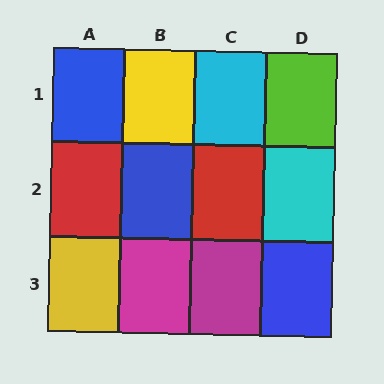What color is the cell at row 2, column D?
Cyan.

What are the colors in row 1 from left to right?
Blue, yellow, cyan, lime.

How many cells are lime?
1 cell is lime.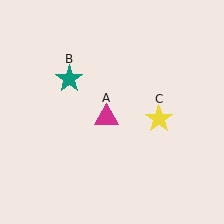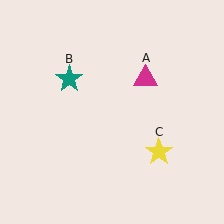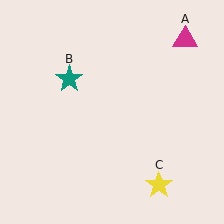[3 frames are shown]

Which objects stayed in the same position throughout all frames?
Teal star (object B) remained stationary.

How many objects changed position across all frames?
2 objects changed position: magenta triangle (object A), yellow star (object C).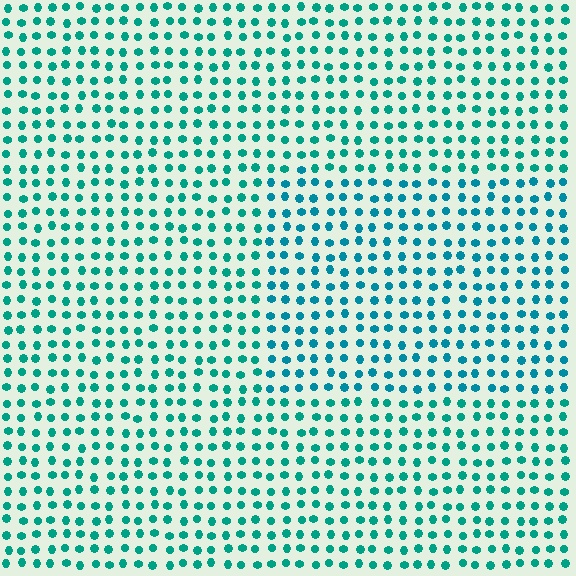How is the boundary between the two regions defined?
The boundary is defined purely by a slight shift in hue (about 19 degrees). Spacing, size, and orientation are identical on both sides.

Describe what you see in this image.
The image is filled with small teal elements in a uniform arrangement. A rectangle-shaped region is visible where the elements are tinted to a slightly different hue, forming a subtle color boundary.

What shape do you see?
I see a rectangle.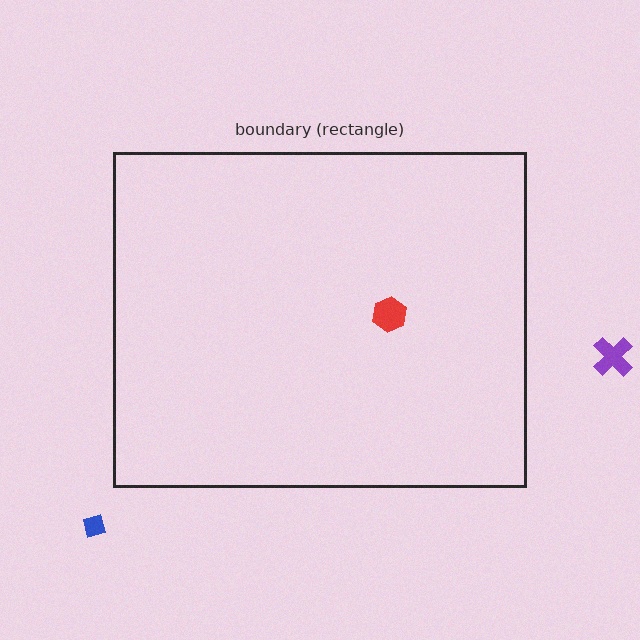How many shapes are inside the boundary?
1 inside, 2 outside.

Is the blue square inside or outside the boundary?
Outside.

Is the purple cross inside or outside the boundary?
Outside.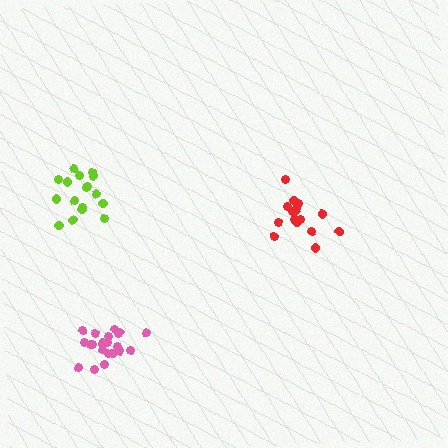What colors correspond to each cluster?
The clusters are colored: red, lime, pink.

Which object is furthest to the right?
The red cluster is rightmost.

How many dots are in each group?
Group 1: 16 dots, Group 2: 18 dots, Group 3: 21 dots (55 total).